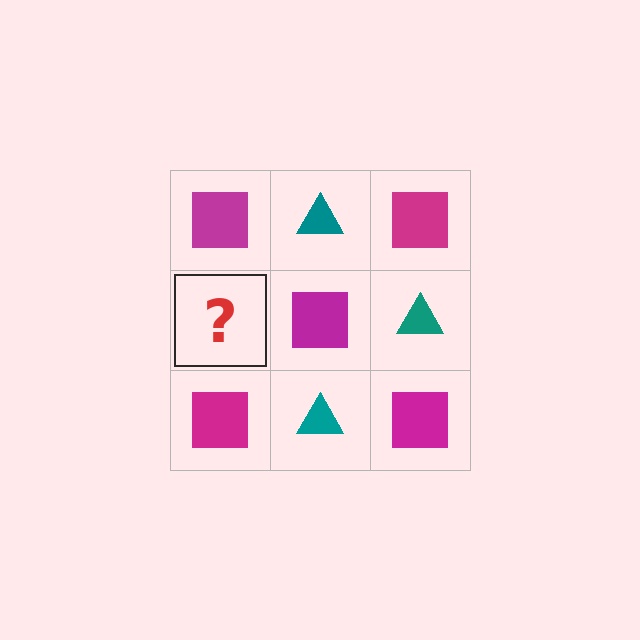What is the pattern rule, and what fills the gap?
The rule is that it alternates magenta square and teal triangle in a checkerboard pattern. The gap should be filled with a teal triangle.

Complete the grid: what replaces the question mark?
The question mark should be replaced with a teal triangle.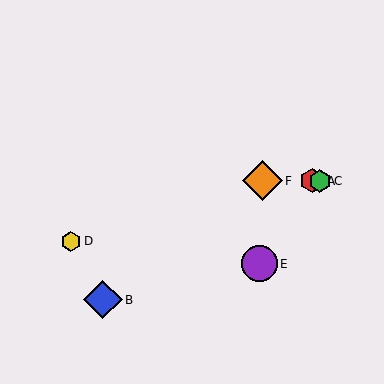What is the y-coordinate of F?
Object F is at y≈181.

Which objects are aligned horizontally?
Objects A, C, F are aligned horizontally.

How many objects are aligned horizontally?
3 objects (A, C, F) are aligned horizontally.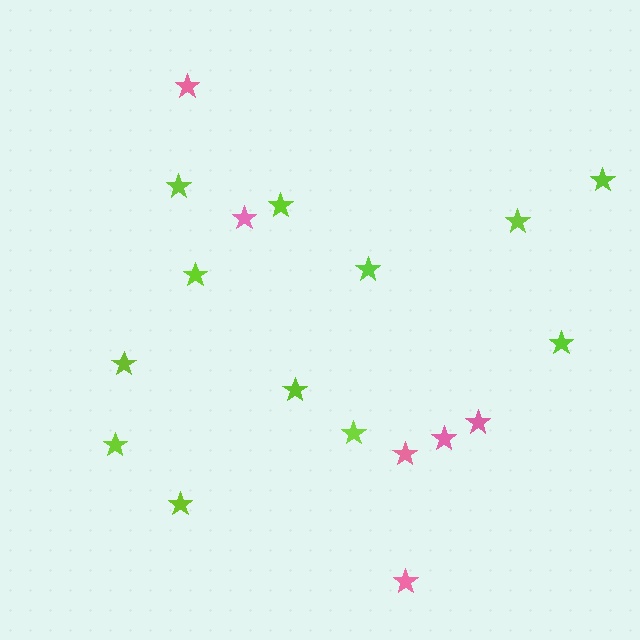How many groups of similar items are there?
There are 2 groups: one group of lime stars (12) and one group of pink stars (6).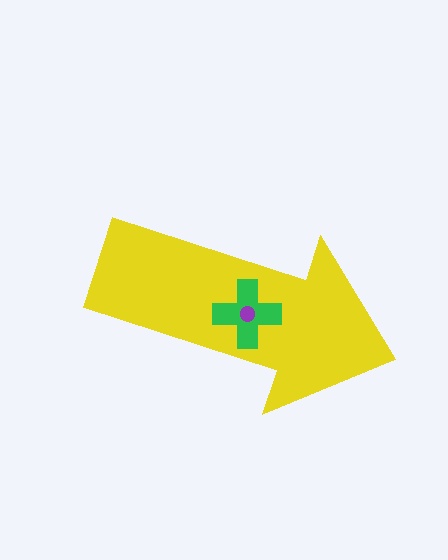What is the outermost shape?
The yellow arrow.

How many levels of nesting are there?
3.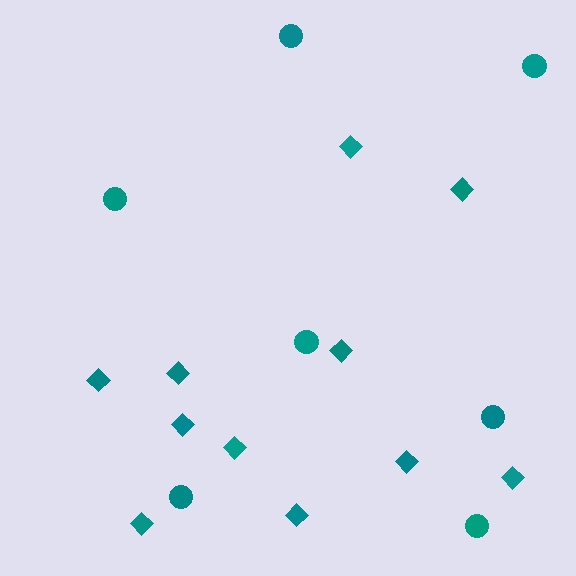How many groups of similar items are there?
There are 2 groups: one group of diamonds (11) and one group of circles (7).